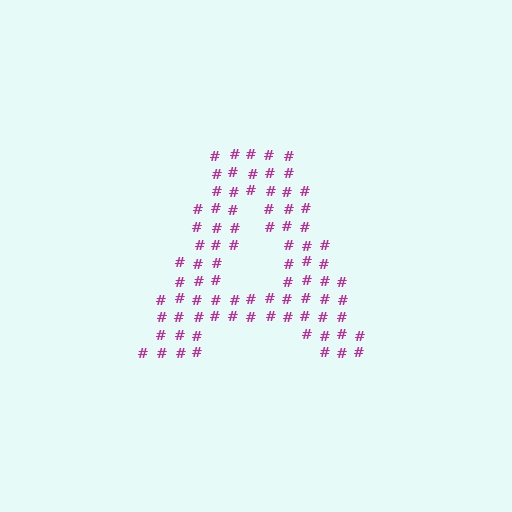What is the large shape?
The large shape is the letter A.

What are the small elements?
The small elements are hash symbols.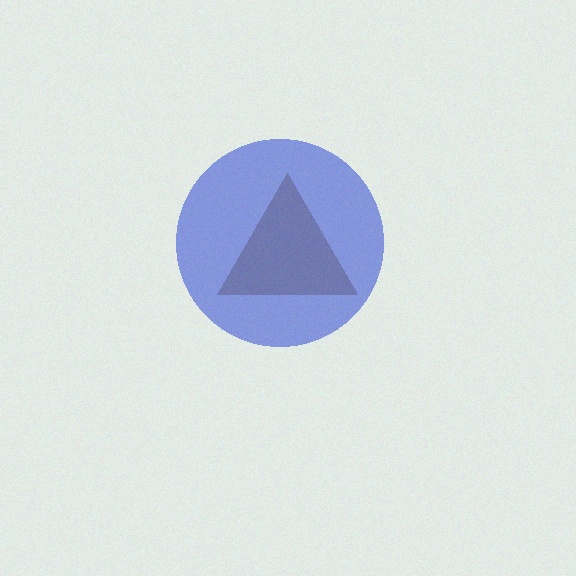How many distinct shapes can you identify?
There are 2 distinct shapes: a brown triangle, a blue circle.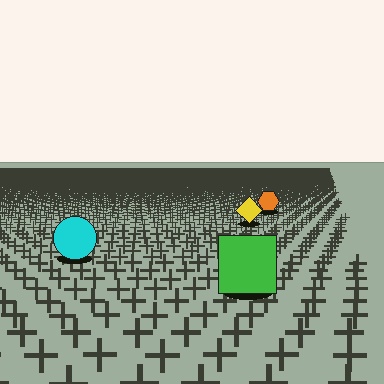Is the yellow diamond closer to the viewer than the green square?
No. The green square is closer — you can tell from the texture gradient: the ground texture is coarser near it.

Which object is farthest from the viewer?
The orange hexagon is farthest from the viewer. It appears smaller and the ground texture around it is denser.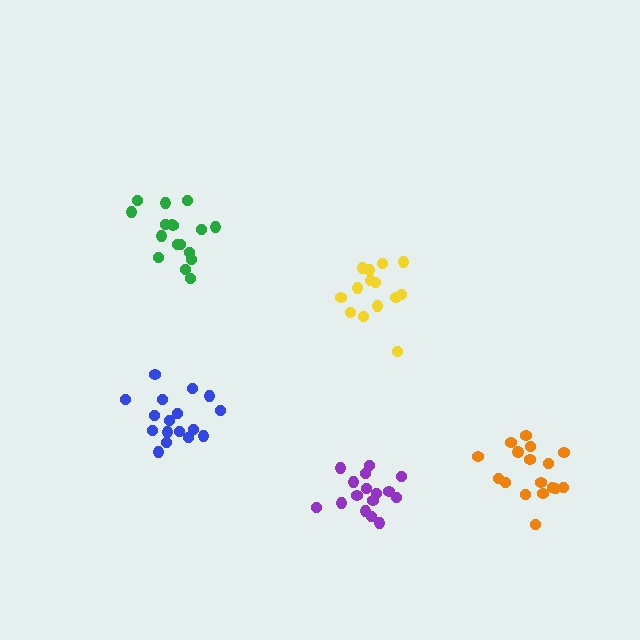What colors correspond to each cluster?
The clusters are colored: blue, orange, yellow, purple, green.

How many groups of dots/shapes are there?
There are 5 groups.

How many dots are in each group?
Group 1: 17 dots, Group 2: 17 dots, Group 3: 14 dots, Group 4: 16 dots, Group 5: 17 dots (81 total).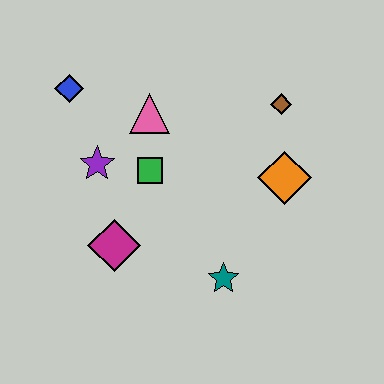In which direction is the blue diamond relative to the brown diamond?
The blue diamond is to the left of the brown diamond.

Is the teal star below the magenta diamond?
Yes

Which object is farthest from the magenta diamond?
The brown diamond is farthest from the magenta diamond.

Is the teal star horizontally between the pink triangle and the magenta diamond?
No